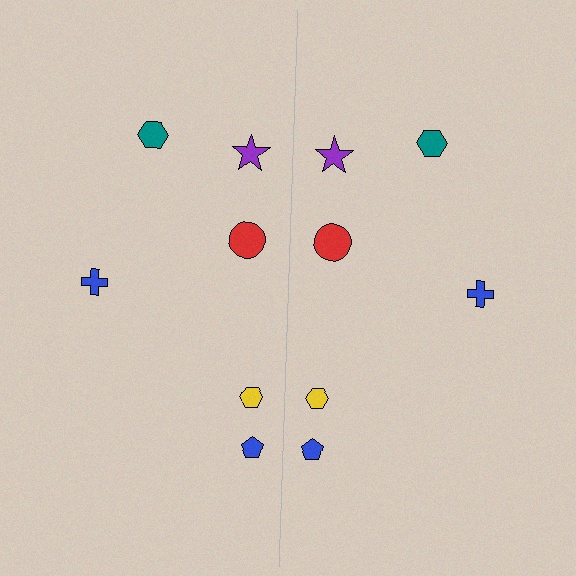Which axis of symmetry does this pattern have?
The pattern has a vertical axis of symmetry running through the center of the image.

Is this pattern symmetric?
Yes, this pattern has bilateral (reflection) symmetry.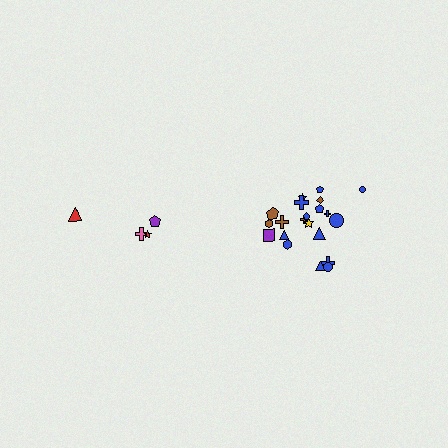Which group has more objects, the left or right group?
The right group.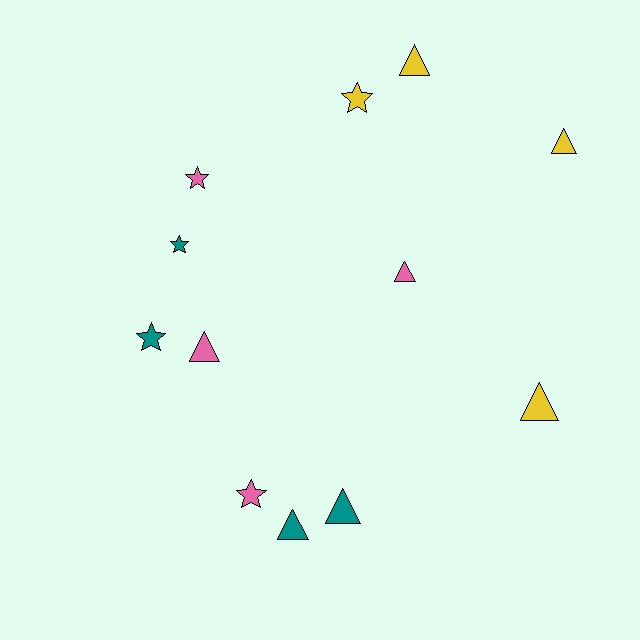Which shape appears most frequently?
Triangle, with 7 objects.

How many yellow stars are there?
There is 1 yellow star.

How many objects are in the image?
There are 12 objects.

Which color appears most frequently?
Pink, with 4 objects.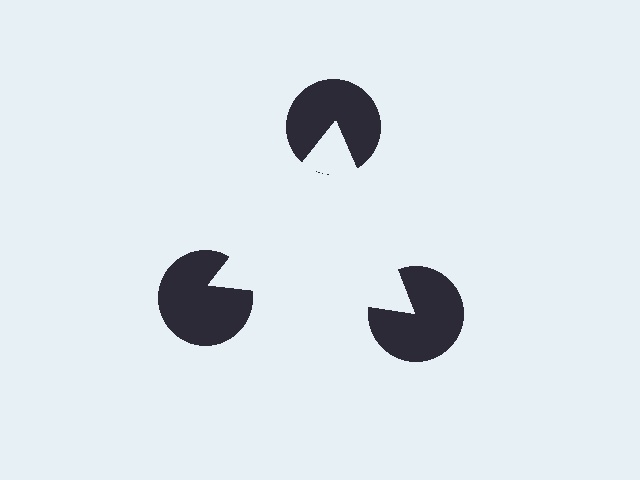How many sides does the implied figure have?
3 sides.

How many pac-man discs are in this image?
There are 3 — one at each vertex of the illusory triangle.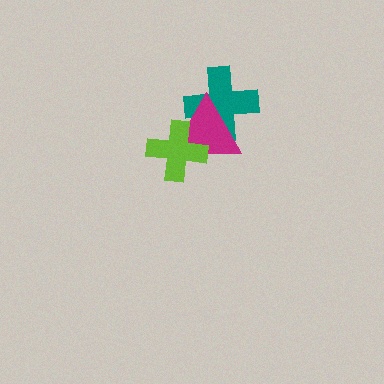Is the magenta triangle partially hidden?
Yes, it is partially covered by another shape.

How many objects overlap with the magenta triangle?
2 objects overlap with the magenta triangle.